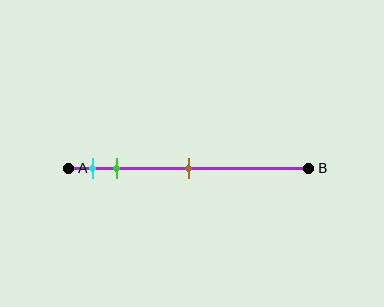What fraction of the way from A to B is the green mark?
The green mark is approximately 20% (0.2) of the way from A to B.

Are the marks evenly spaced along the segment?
No, the marks are not evenly spaced.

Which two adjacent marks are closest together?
The cyan and green marks are the closest adjacent pair.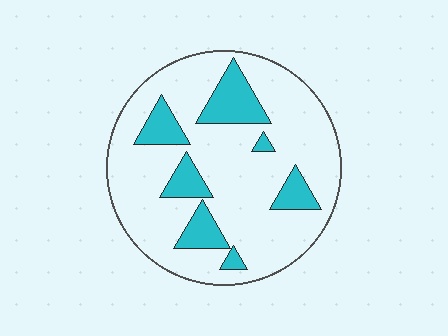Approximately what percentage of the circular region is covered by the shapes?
Approximately 20%.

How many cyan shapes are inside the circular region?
7.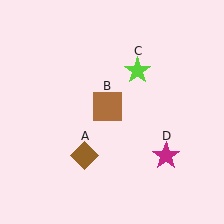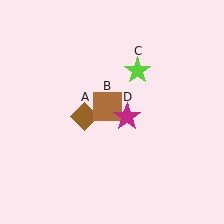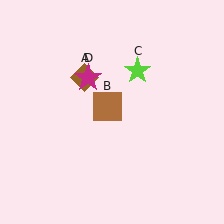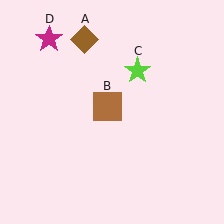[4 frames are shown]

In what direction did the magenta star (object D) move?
The magenta star (object D) moved up and to the left.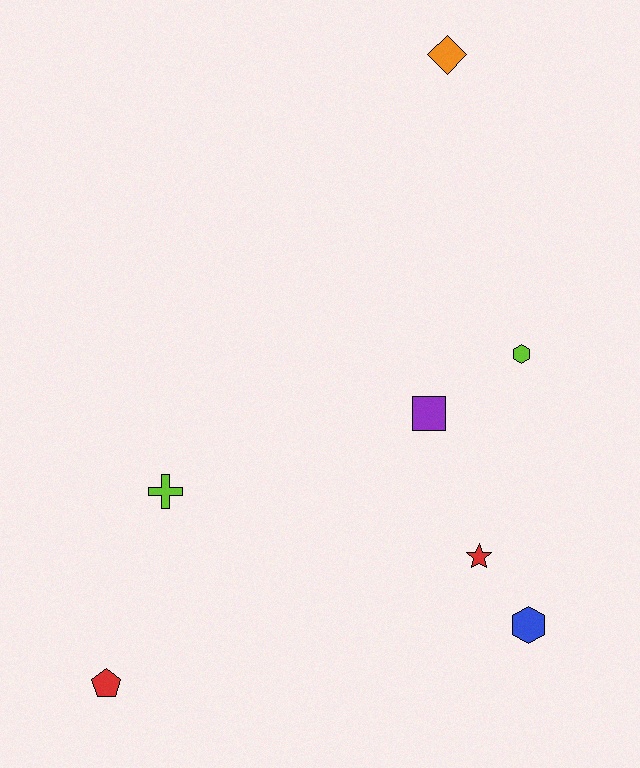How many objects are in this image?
There are 7 objects.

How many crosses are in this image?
There is 1 cross.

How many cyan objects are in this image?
There are no cyan objects.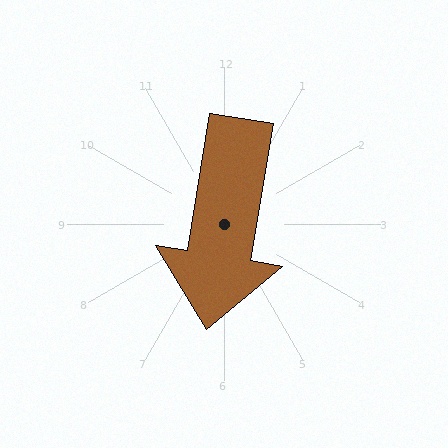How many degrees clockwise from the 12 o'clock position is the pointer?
Approximately 189 degrees.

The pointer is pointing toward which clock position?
Roughly 6 o'clock.